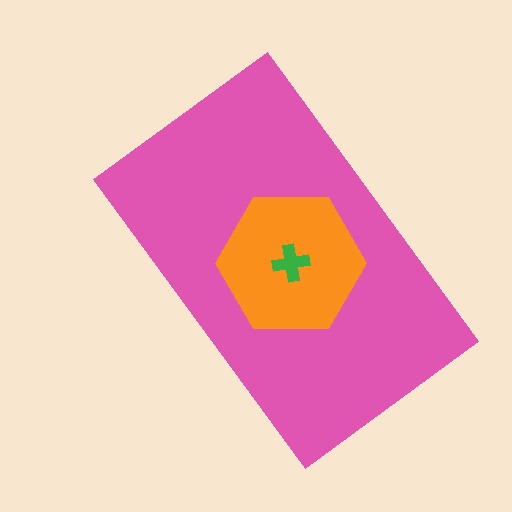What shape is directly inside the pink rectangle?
The orange hexagon.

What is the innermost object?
The green cross.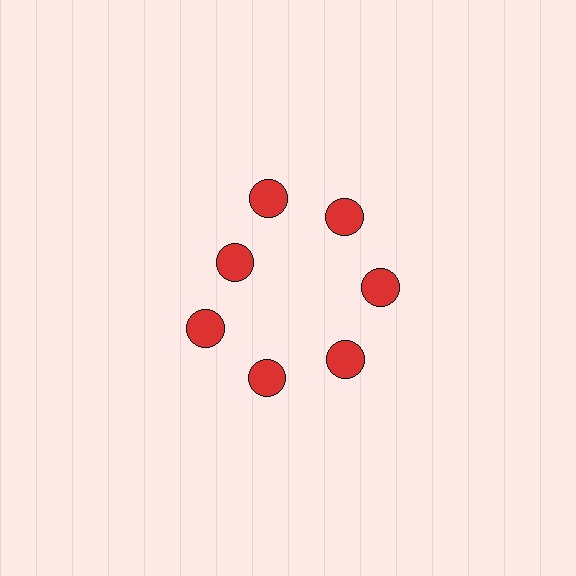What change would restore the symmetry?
The symmetry would be restored by moving it outward, back onto the ring so that all 7 circles sit at equal angles and equal distance from the center.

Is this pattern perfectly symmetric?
No. The 7 red circles are arranged in a ring, but one element near the 10 o'clock position is pulled inward toward the center, breaking the 7-fold rotational symmetry.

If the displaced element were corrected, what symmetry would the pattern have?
It would have 7-fold rotational symmetry — the pattern would map onto itself every 51 degrees.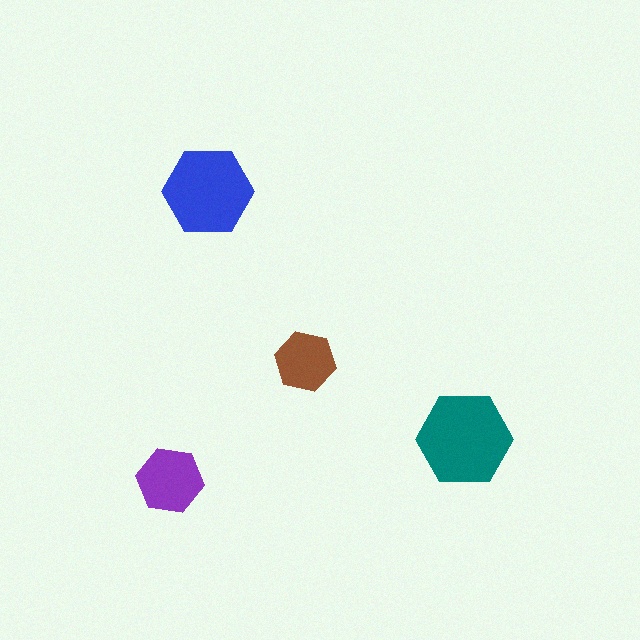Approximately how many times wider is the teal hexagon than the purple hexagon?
About 1.5 times wider.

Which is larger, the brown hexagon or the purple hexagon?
The purple one.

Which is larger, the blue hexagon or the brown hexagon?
The blue one.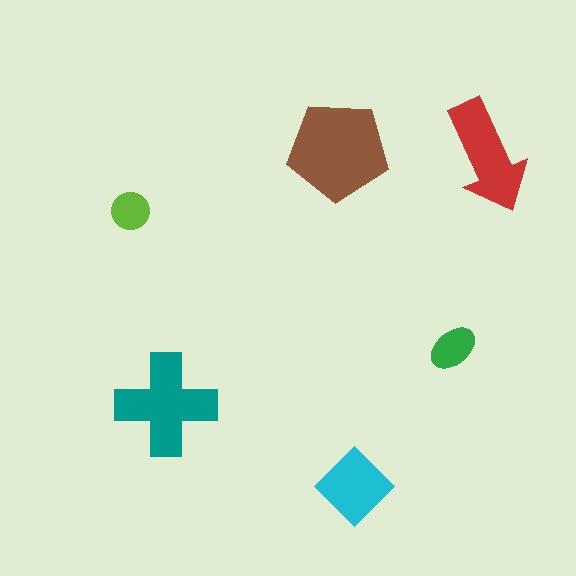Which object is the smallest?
The lime circle.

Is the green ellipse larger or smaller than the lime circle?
Larger.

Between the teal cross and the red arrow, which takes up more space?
The teal cross.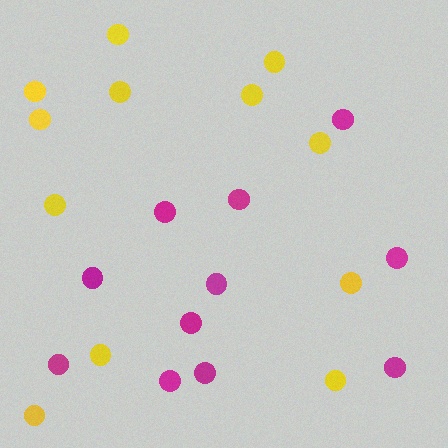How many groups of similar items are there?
There are 2 groups: one group of magenta circles (11) and one group of yellow circles (12).